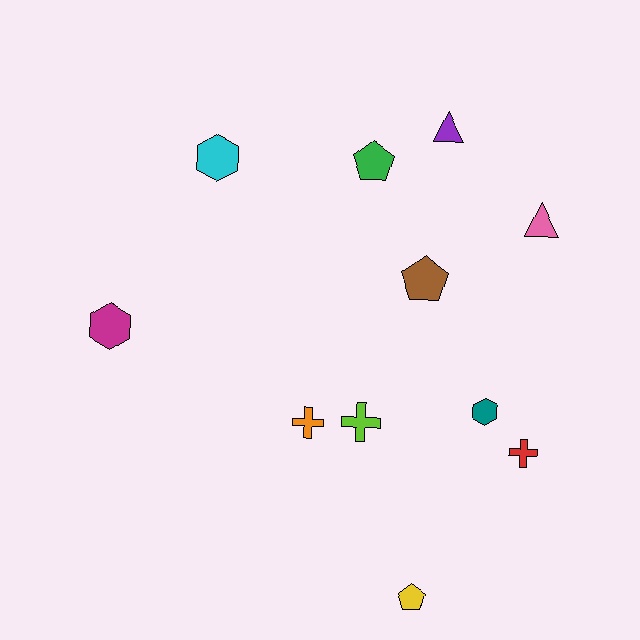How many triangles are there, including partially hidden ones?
There are 2 triangles.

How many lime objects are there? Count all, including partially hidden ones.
There is 1 lime object.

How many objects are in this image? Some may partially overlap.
There are 11 objects.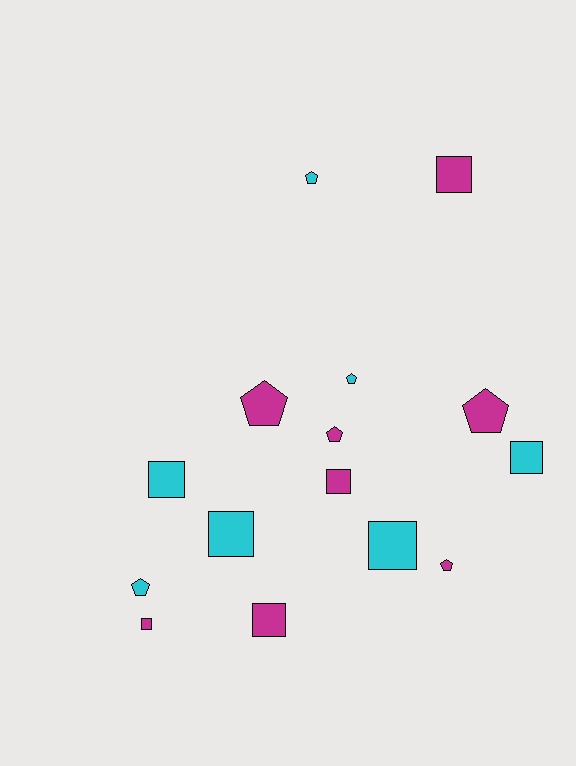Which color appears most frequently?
Magenta, with 8 objects.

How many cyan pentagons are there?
There are 3 cyan pentagons.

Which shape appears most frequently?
Square, with 8 objects.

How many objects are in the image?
There are 15 objects.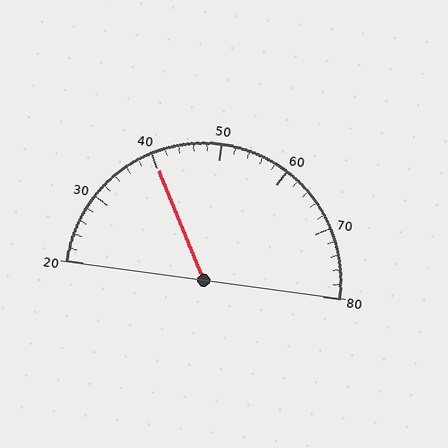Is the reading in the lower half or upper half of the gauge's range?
The reading is in the lower half of the range (20 to 80).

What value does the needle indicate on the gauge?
The needle indicates approximately 40.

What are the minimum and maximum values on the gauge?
The gauge ranges from 20 to 80.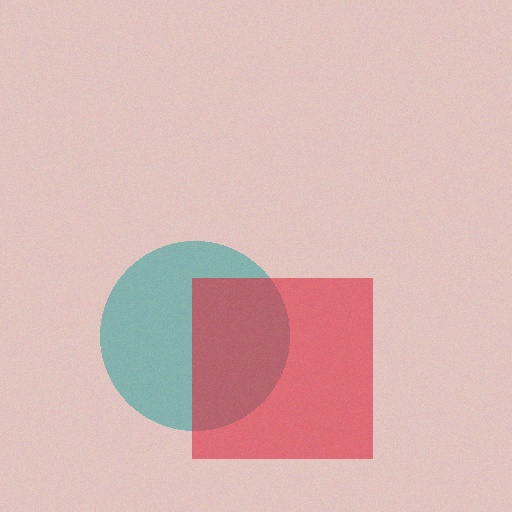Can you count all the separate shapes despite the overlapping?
Yes, there are 2 separate shapes.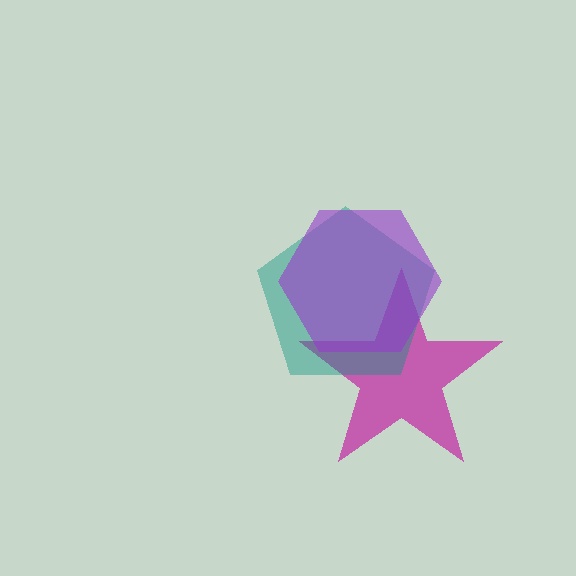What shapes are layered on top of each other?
The layered shapes are: a magenta star, a teal pentagon, a purple hexagon.